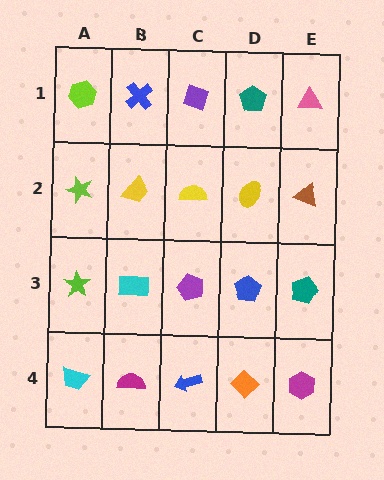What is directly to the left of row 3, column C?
A cyan rectangle.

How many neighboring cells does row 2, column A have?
3.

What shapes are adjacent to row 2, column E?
A pink triangle (row 1, column E), a teal pentagon (row 3, column E), a yellow ellipse (row 2, column D).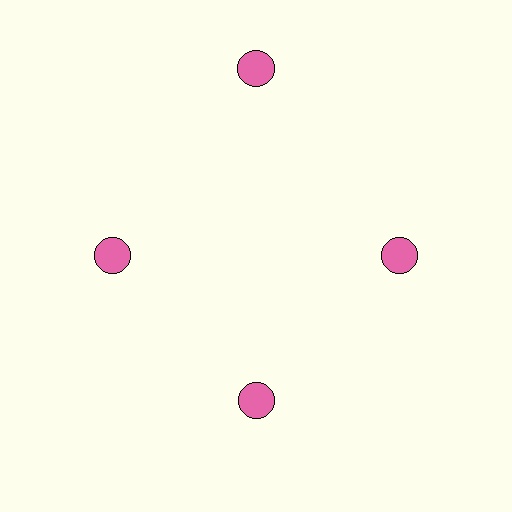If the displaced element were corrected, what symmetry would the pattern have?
It would have 4-fold rotational symmetry — the pattern would map onto itself every 90 degrees.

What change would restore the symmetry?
The symmetry would be restored by moving it inward, back onto the ring so that all 4 circles sit at equal angles and equal distance from the center.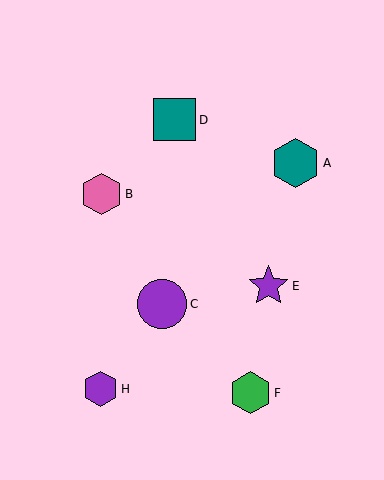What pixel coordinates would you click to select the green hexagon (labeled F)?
Click at (250, 393) to select the green hexagon F.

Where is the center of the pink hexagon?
The center of the pink hexagon is at (102, 194).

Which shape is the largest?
The purple circle (labeled C) is the largest.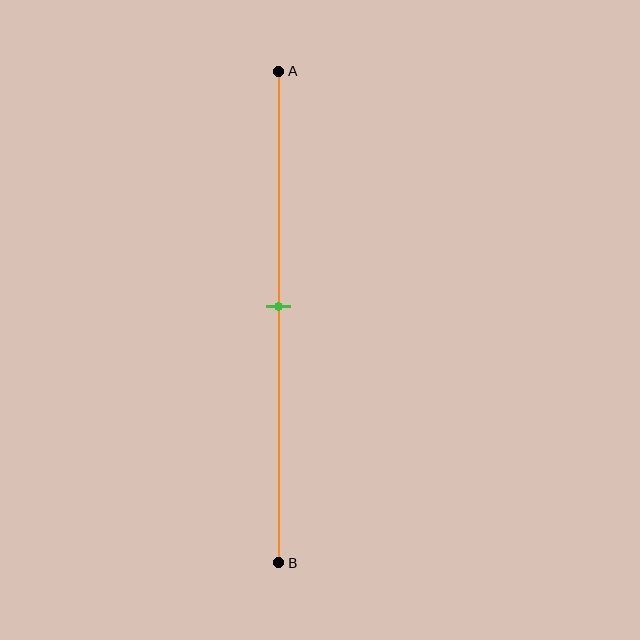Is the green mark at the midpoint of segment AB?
Yes, the mark is approximately at the midpoint.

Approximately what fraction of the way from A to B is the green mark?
The green mark is approximately 50% of the way from A to B.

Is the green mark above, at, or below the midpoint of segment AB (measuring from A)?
The green mark is approximately at the midpoint of segment AB.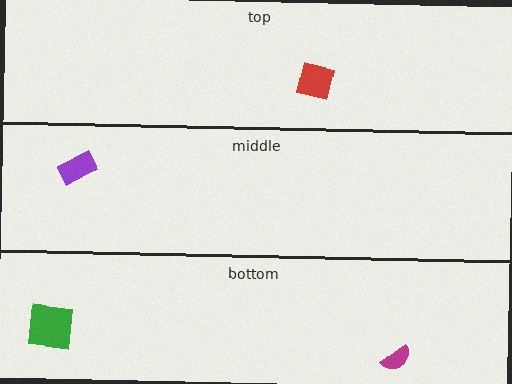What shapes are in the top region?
The red square.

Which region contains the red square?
The top region.